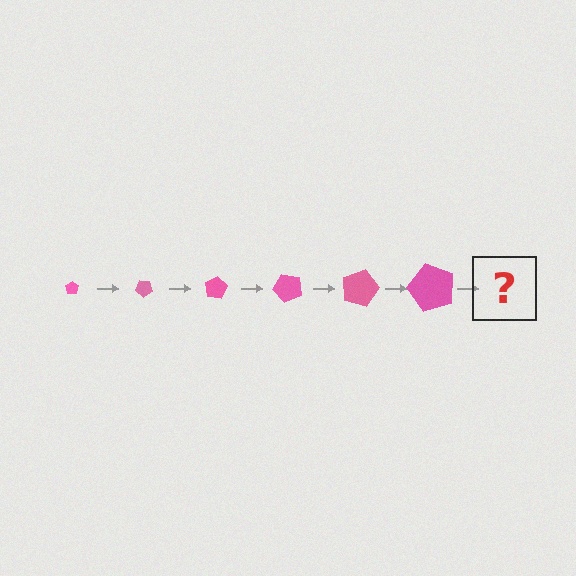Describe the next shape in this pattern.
It should be a pentagon, larger than the previous one and rotated 240 degrees from the start.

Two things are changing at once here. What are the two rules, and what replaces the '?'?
The two rules are that the pentagon grows larger each step and it rotates 40 degrees each step. The '?' should be a pentagon, larger than the previous one and rotated 240 degrees from the start.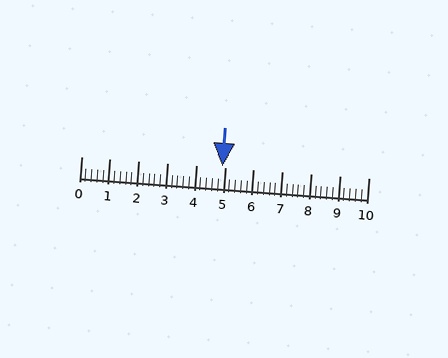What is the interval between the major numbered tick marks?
The major tick marks are spaced 1 units apart.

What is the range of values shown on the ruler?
The ruler shows values from 0 to 10.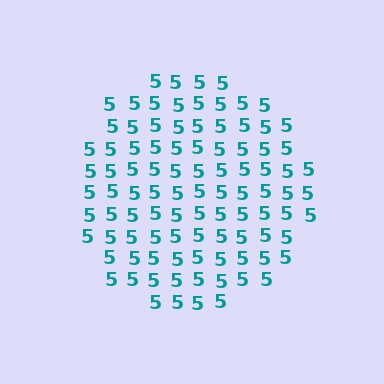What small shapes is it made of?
It is made of small digit 5's.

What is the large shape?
The large shape is a circle.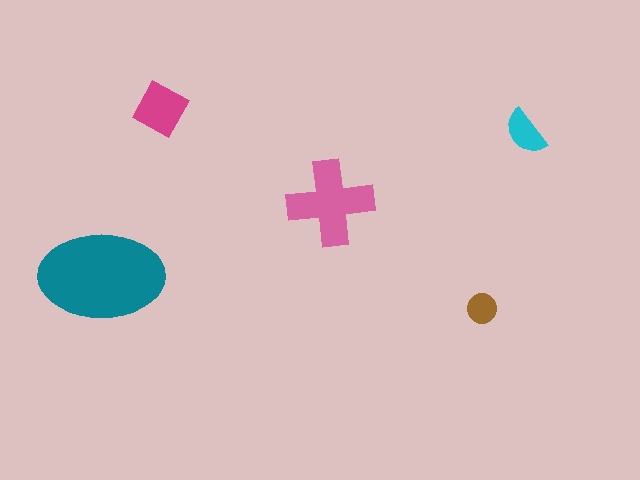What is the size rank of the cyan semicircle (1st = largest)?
4th.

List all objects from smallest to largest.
The brown circle, the cyan semicircle, the magenta diamond, the pink cross, the teal ellipse.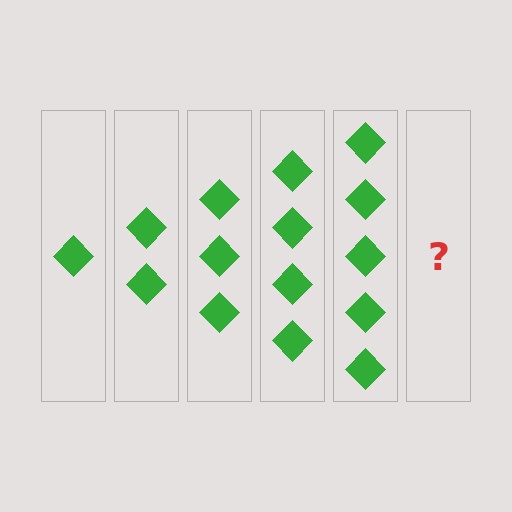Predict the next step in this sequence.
The next step is 6 diamonds.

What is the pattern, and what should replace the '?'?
The pattern is that each step adds one more diamond. The '?' should be 6 diamonds.